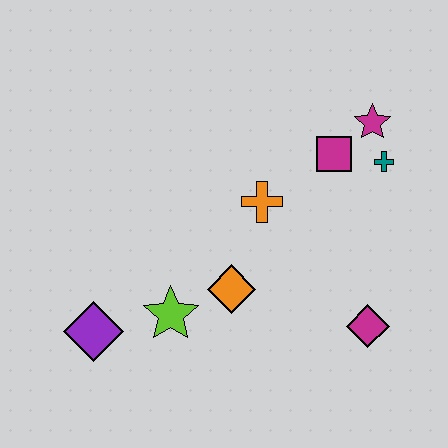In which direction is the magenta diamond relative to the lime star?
The magenta diamond is to the right of the lime star.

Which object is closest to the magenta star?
The teal cross is closest to the magenta star.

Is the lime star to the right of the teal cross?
No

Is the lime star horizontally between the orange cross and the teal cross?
No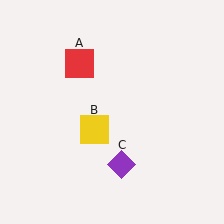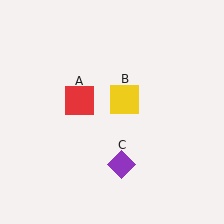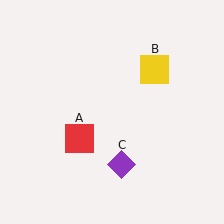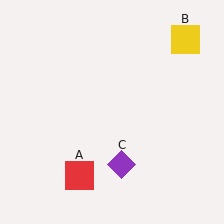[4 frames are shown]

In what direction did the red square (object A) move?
The red square (object A) moved down.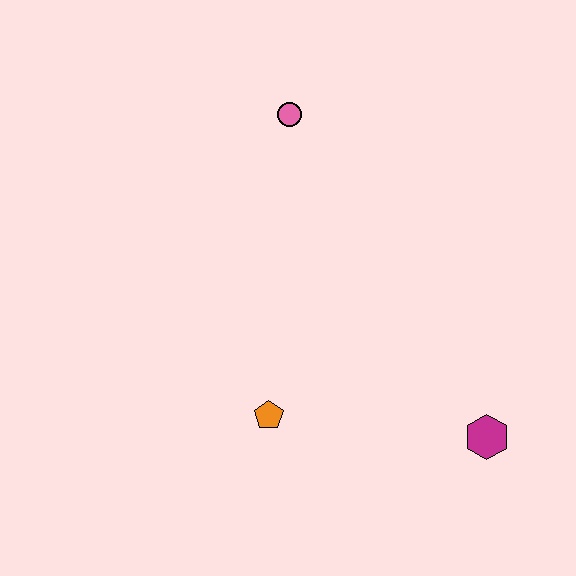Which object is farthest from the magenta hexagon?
The pink circle is farthest from the magenta hexagon.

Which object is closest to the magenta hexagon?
The orange pentagon is closest to the magenta hexagon.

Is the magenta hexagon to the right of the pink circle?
Yes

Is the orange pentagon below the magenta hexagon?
No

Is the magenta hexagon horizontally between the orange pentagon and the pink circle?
No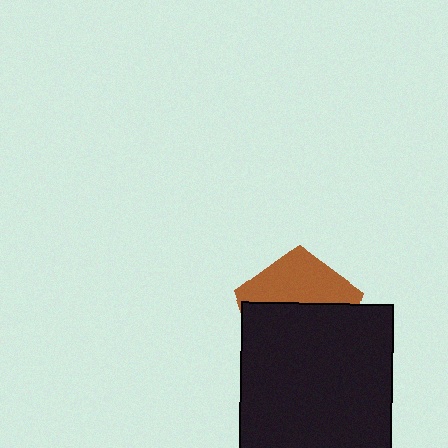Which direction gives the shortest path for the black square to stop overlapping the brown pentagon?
Moving down gives the shortest separation.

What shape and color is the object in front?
The object in front is a black square.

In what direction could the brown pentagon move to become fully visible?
The brown pentagon could move up. That would shift it out from behind the black square entirely.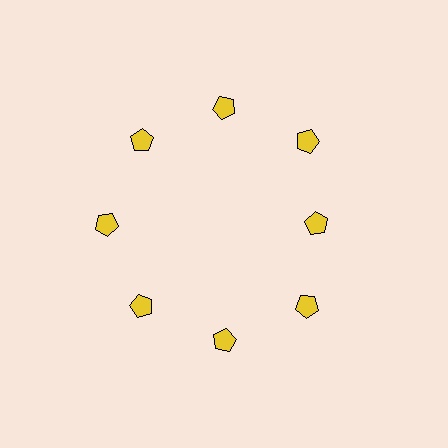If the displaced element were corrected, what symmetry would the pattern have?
It would have 8-fold rotational symmetry — the pattern would map onto itself every 45 degrees.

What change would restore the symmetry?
The symmetry would be restored by moving it outward, back onto the ring so that all 8 pentagons sit at equal angles and equal distance from the center.